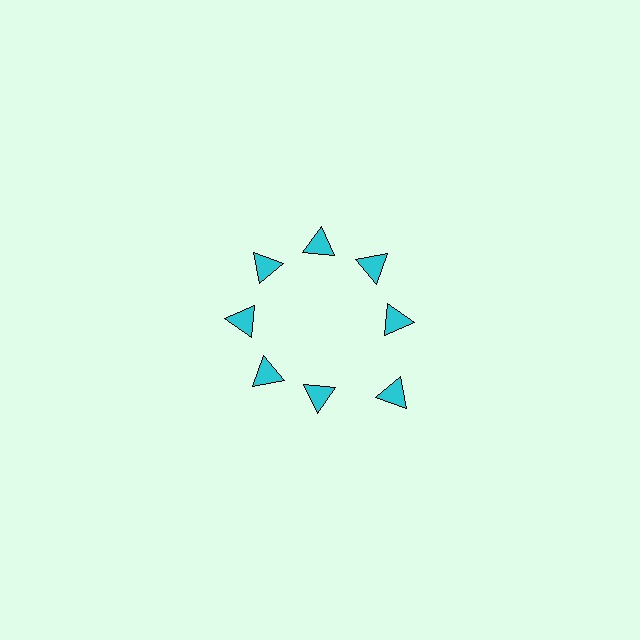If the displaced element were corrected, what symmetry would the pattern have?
It would have 8-fold rotational symmetry — the pattern would map onto itself every 45 degrees.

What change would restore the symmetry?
The symmetry would be restored by moving it inward, back onto the ring so that all 8 triangles sit at equal angles and equal distance from the center.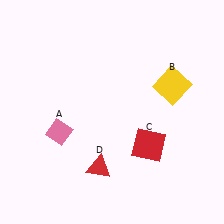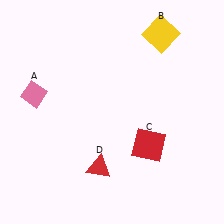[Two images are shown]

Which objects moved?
The objects that moved are: the pink diamond (A), the yellow square (B).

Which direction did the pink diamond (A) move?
The pink diamond (A) moved up.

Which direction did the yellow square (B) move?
The yellow square (B) moved up.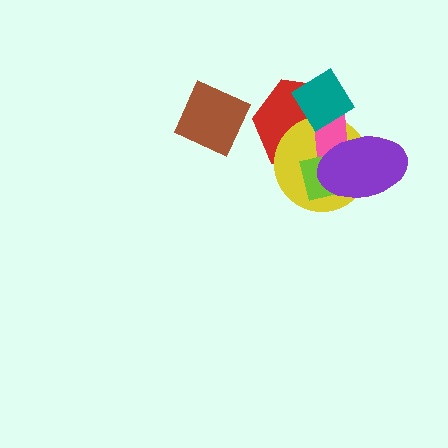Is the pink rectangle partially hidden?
Yes, it is partially covered by another shape.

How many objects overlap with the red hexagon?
5 objects overlap with the red hexagon.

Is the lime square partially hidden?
Yes, it is partially covered by another shape.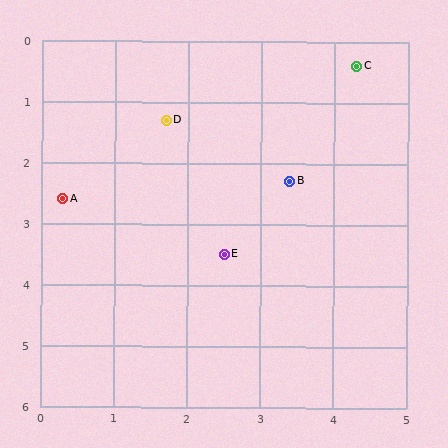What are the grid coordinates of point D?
Point D is at approximately (1.7, 1.3).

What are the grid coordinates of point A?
Point A is at approximately (0.3, 2.6).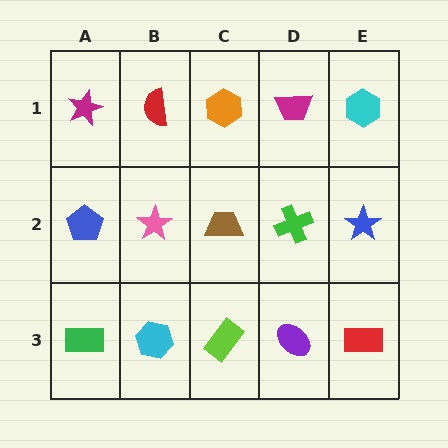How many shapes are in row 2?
5 shapes.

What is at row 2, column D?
A green cross.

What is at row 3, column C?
A lime rectangle.